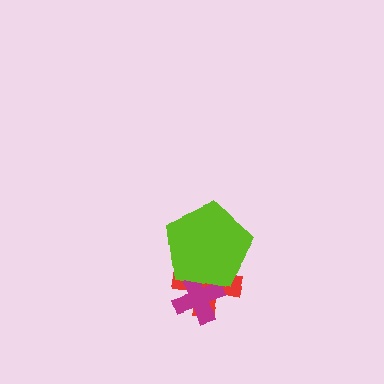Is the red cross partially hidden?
Yes, it is partially covered by another shape.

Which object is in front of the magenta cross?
The lime pentagon is in front of the magenta cross.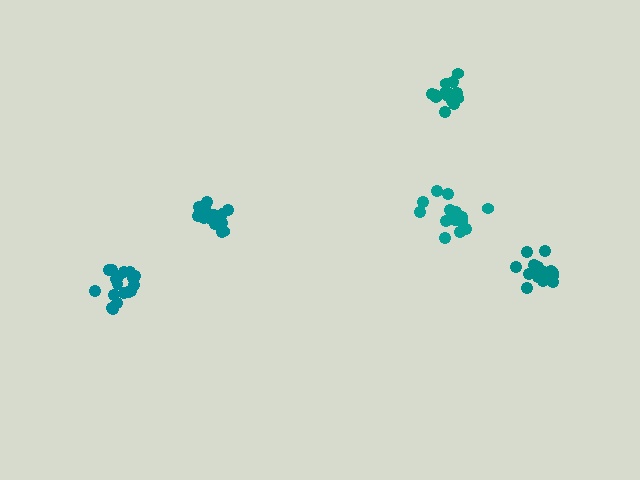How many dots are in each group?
Group 1: 18 dots, Group 2: 15 dots, Group 3: 16 dots, Group 4: 14 dots, Group 5: 19 dots (82 total).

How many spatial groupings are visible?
There are 5 spatial groupings.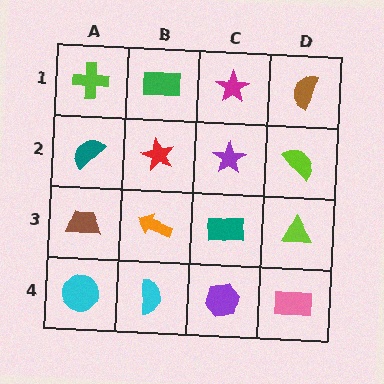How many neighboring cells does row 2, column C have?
4.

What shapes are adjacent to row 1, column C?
A purple star (row 2, column C), a green rectangle (row 1, column B), a brown semicircle (row 1, column D).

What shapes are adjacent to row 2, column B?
A green rectangle (row 1, column B), an orange arrow (row 3, column B), a teal semicircle (row 2, column A), a purple star (row 2, column C).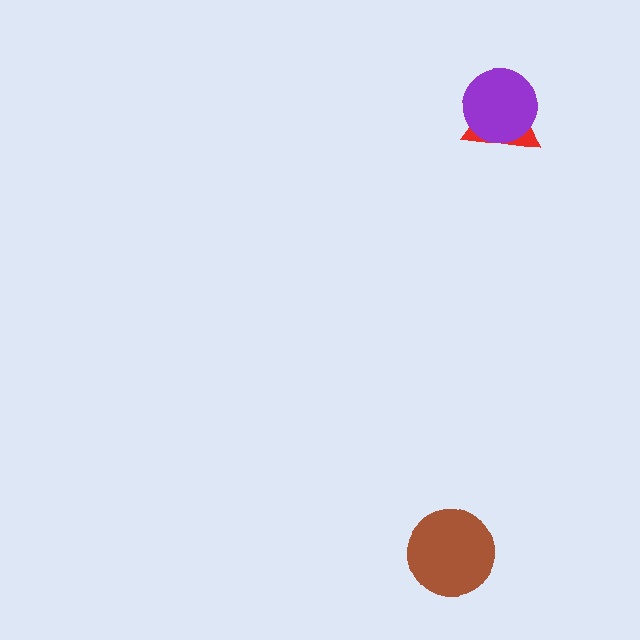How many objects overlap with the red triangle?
1 object overlaps with the red triangle.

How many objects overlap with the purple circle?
1 object overlaps with the purple circle.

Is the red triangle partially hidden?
Yes, it is partially covered by another shape.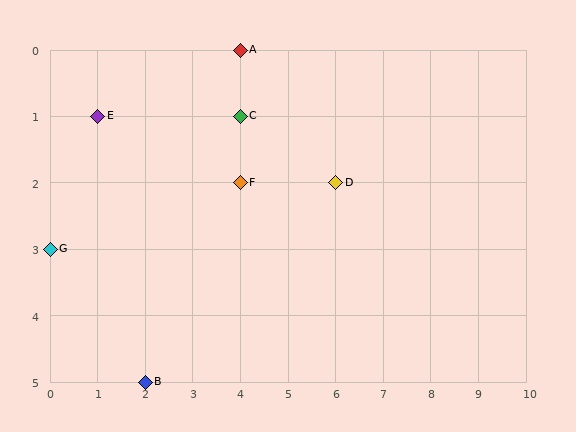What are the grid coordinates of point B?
Point B is at grid coordinates (2, 5).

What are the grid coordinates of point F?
Point F is at grid coordinates (4, 2).